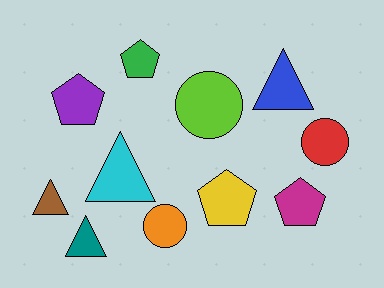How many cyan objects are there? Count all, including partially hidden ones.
There is 1 cyan object.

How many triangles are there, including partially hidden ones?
There are 4 triangles.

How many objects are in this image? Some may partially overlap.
There are 12 objects.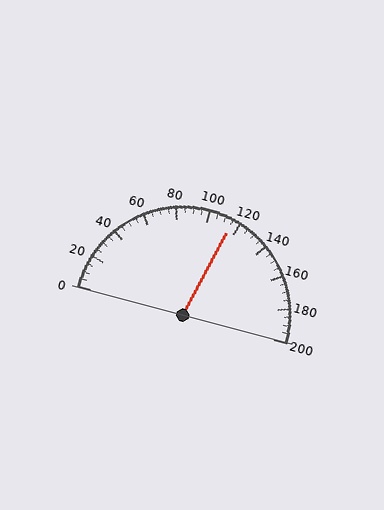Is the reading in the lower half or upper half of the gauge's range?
The reading is in the upper half of the range (0 to 200).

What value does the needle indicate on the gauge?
The needle indicates approximately 115.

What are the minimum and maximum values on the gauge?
The gauge ranges from 0 to 200.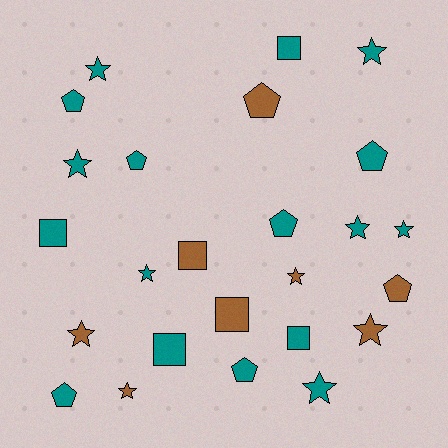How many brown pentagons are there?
There are 2 brown pentagons.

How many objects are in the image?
There are 25 objects.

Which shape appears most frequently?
Star, with 11 objects.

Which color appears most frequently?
Teal, with 17 objects.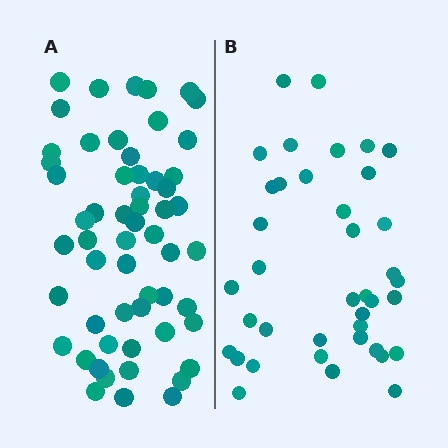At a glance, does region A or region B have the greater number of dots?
Region A (the left region) has more dots.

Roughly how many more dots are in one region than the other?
Region A has approximately 20 more dots than region B.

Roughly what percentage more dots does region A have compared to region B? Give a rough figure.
About 45% more.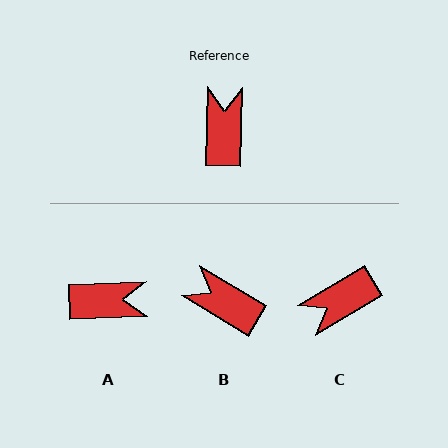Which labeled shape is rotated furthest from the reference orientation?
C, about 123 degrees away.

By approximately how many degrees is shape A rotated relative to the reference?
Approximately 86 degrees clockwise.